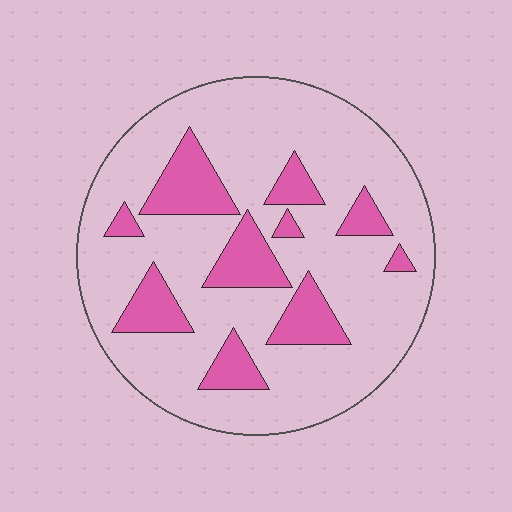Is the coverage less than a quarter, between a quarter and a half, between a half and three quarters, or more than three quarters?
Less than a quarter.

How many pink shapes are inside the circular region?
10.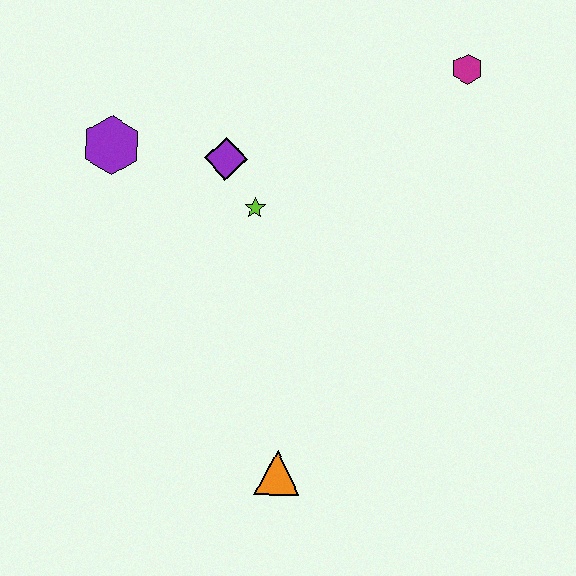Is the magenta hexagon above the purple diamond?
Yes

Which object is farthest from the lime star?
The orange triangle is farthest from the lime star.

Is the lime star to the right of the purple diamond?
Yes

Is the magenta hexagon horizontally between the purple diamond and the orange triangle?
No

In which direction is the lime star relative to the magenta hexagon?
The lime star is to the left of the magenta hexagon.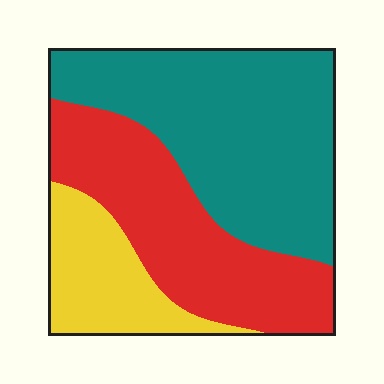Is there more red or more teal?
Teal.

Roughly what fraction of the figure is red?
Red covers about 35% of the figure.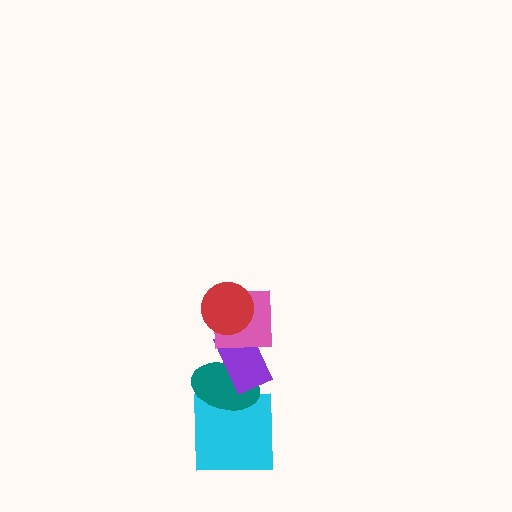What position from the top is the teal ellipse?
The teal ellipse is 4th from the top.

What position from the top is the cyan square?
The cyan square is 5th from the top.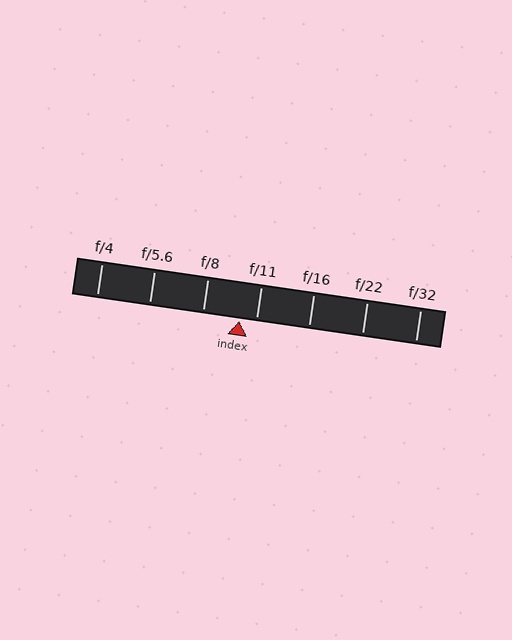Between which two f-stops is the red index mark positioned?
The index mark is between f/8 and f/11.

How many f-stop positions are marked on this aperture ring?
There are 7 f-stop positions marked.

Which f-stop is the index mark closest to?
The index mark is closest to f/11.